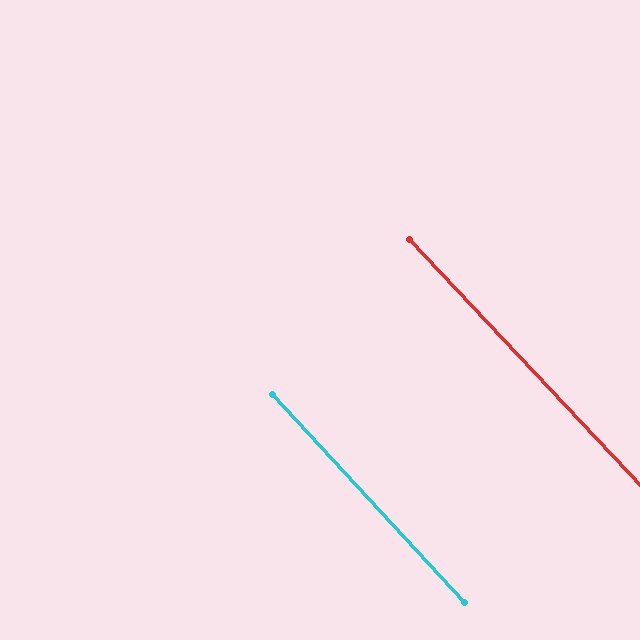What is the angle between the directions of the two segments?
Approximately 0 degrees.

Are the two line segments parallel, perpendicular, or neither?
Parallel — their directions differ by only 0.5°.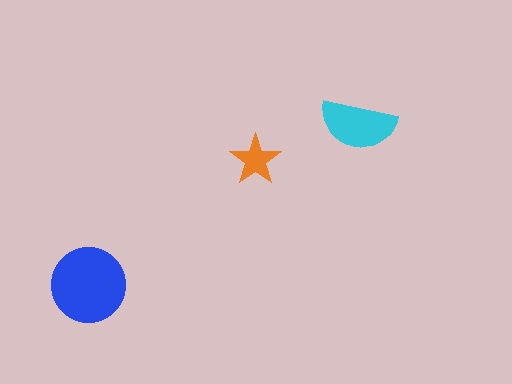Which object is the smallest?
The orange star.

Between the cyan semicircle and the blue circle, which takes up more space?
The blue circle.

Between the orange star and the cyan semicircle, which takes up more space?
The cyan semicircle.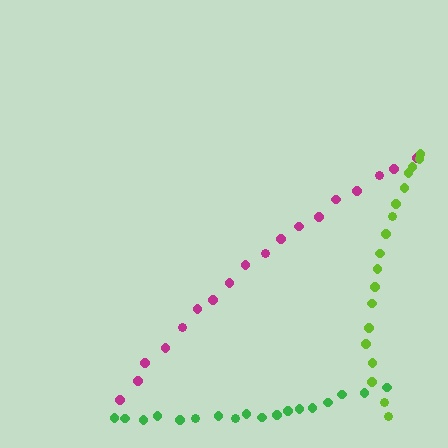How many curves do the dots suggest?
There are 3 distinct paths.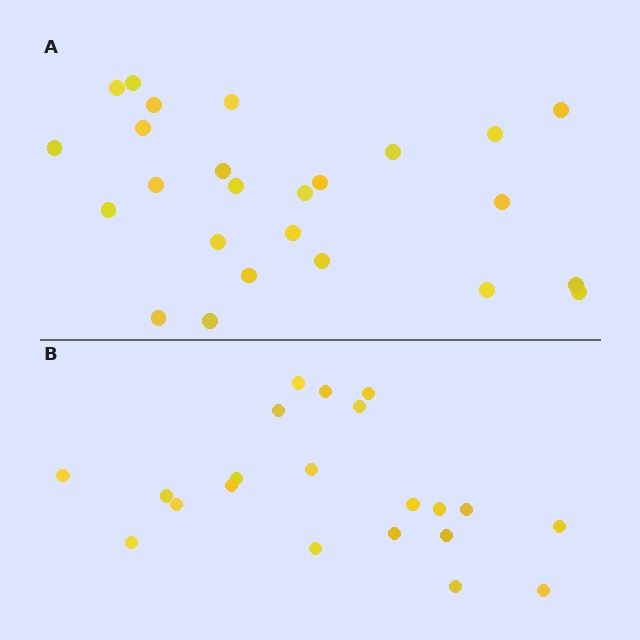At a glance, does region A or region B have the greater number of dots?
Region A (the top region) has more dots.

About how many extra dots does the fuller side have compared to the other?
Region A has about 4 more dots than region B.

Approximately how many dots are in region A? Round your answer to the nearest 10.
About 20 dots. (The exact count is 25, which rounds to 20.)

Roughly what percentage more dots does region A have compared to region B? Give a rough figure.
About 20% more.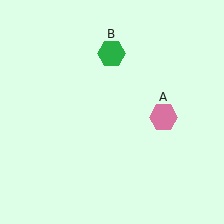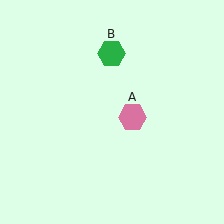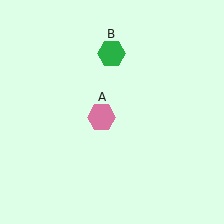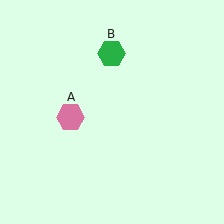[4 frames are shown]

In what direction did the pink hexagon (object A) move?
The pink hexagon (object A) moved left.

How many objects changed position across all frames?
1 object changed position: pink hexagon (object A).